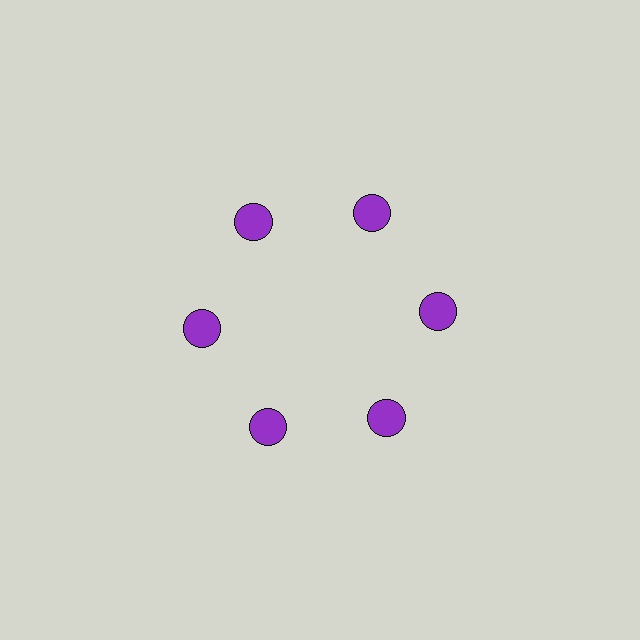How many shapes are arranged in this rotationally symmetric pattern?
There are 6 shapes, arranged in 6 groups of 1.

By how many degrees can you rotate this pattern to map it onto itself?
The pattern maps onto itself every 60 degrees of rotation.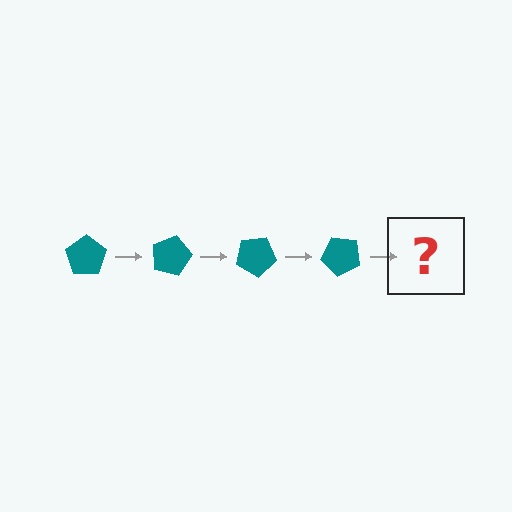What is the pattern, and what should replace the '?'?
The pattern is that the pentagon rotates 15 degrees each step. The '?' should be a teal pentagon rotated 60 degrees.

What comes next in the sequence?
The next element should be a teal pentagon rotated 60 degrees.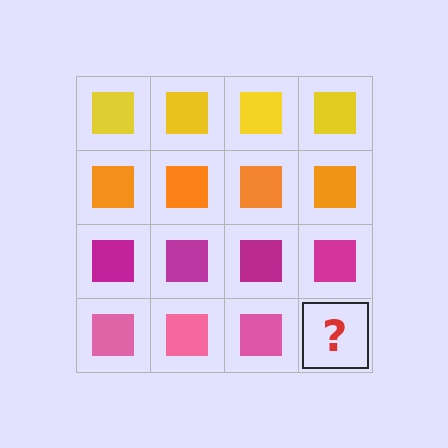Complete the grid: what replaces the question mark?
The question mark should be replaced with a pink square.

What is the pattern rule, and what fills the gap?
The rule is that each row has a consistent color. The gap should be filled with a pink square.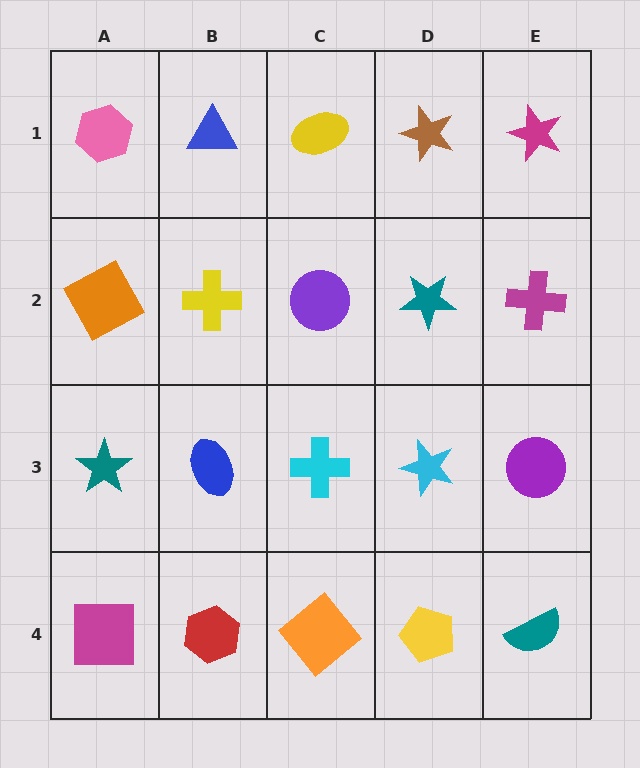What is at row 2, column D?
A teal star.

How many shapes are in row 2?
5 shapes.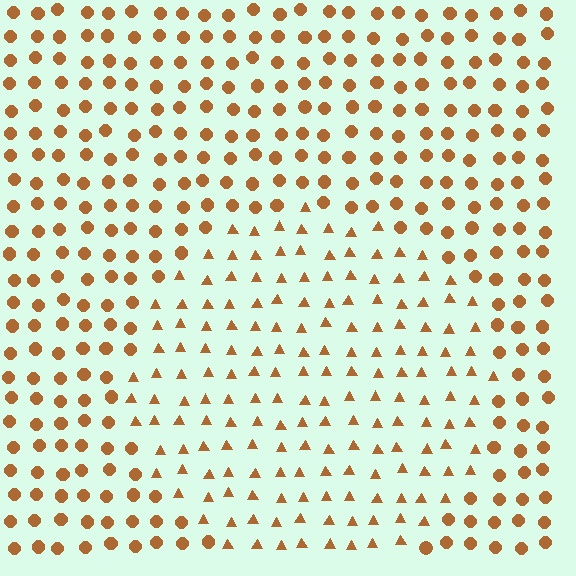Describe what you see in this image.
The image is filled with small brown elements arranged in a uniform grid. A circle-shaped region contains triangles, while the surrounding area contains circles. The boundary is defined purely by the change in element shape.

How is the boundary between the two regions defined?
The boundary is defined by a change in element shape: triangles inside vs. circles outside. All elements share the same color and spacing.